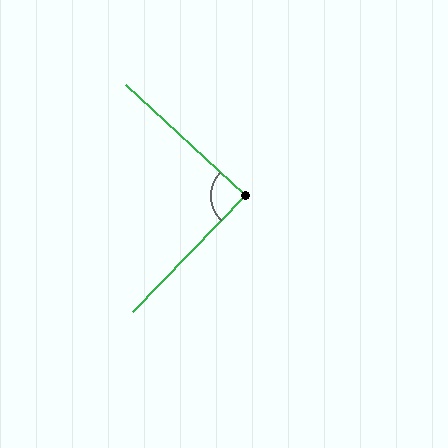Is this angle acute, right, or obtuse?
It is approximately a right angle.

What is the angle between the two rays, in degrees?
Approximately 89 degrees.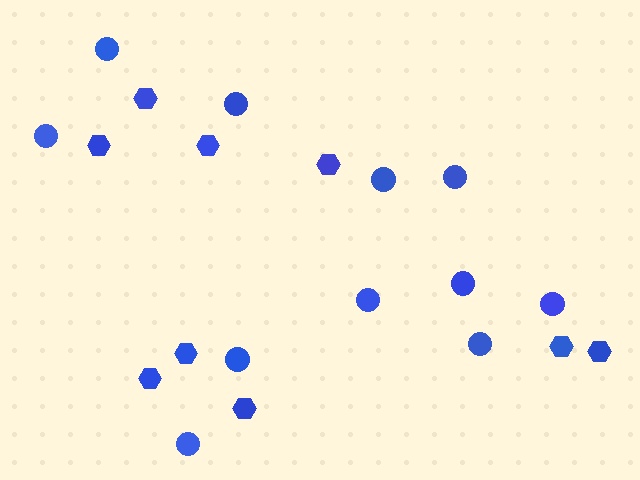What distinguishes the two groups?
There are 2 groups: one group of circles (11) and one group of hexagons (9).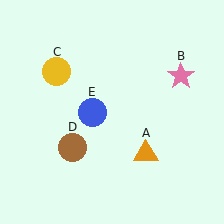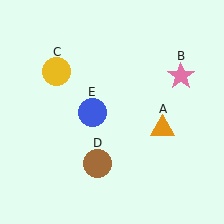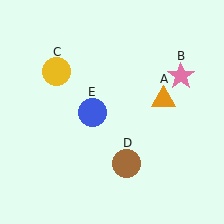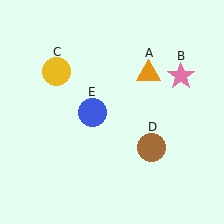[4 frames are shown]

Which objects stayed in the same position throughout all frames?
Pink star (object B) and yellow circle (object C) and blue circle (object E) remained stationary.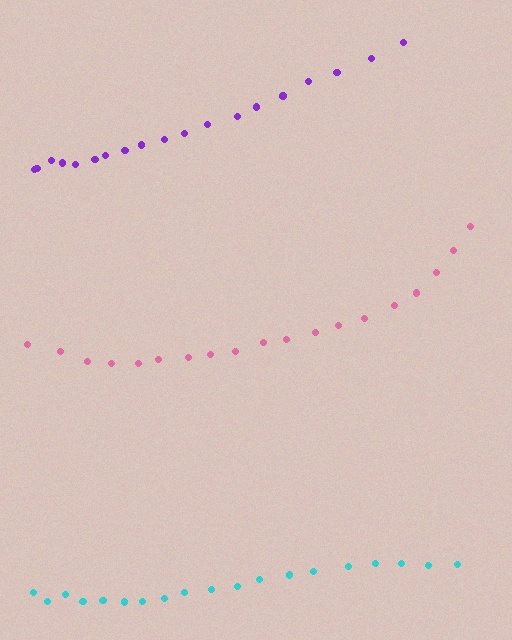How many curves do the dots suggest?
There are 3 distinct paths.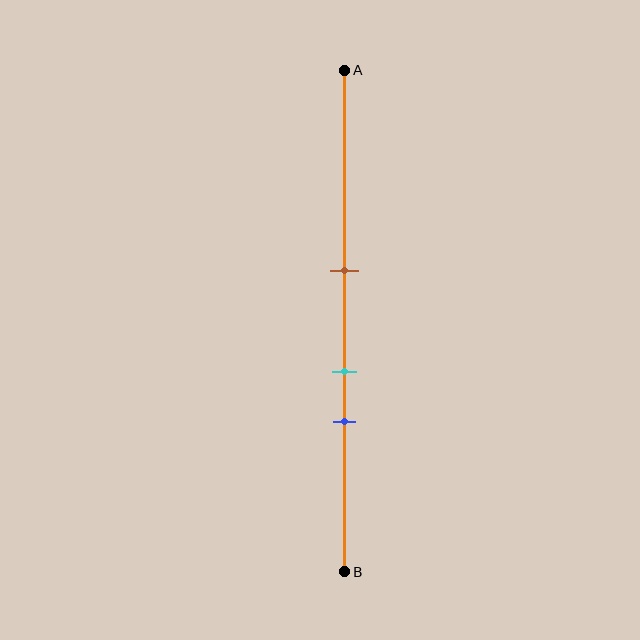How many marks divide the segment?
There are 3 marks dividing the segment.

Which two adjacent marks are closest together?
The cyan and blue marks are the closest adjacent pair.